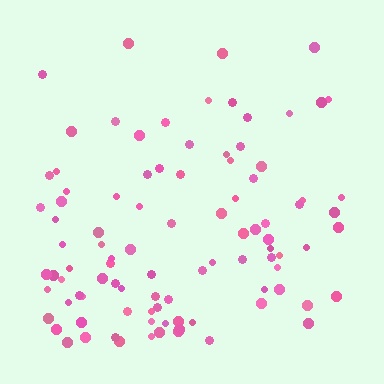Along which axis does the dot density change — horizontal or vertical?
Vertical.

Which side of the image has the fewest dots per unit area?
The top.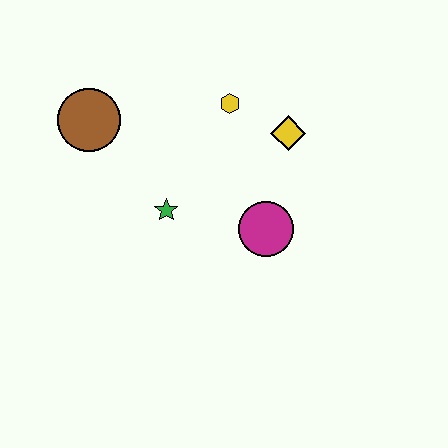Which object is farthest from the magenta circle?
The brown circle is farthest from the magenta circle.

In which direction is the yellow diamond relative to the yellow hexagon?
The yellow diamond is to the right of the yellow hexagon.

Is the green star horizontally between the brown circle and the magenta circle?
Yes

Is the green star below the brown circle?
Yes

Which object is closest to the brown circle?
The green star is closest to the brown circle.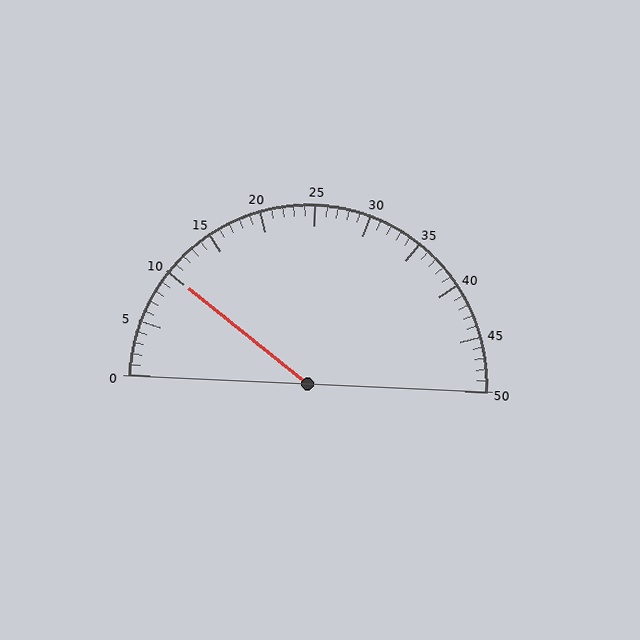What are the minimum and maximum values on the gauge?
The gauge ranges from 0 to 50.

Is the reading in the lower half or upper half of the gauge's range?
The reading is in the lower half of the range (0 to 50).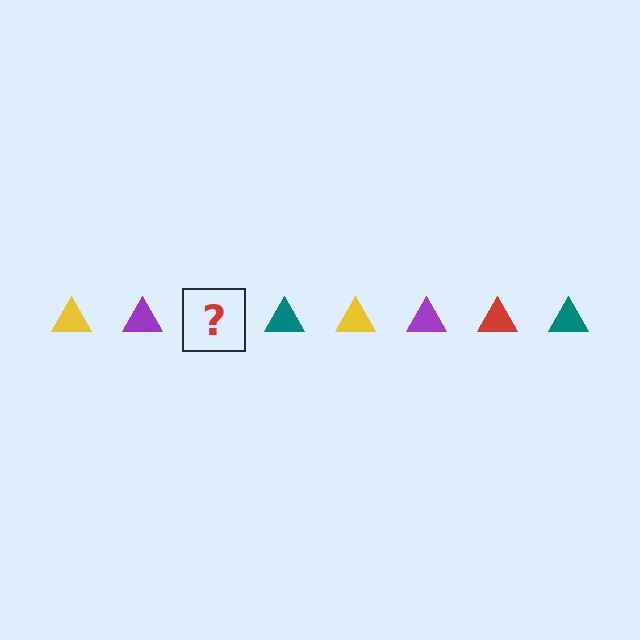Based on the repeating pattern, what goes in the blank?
The blank should be a red triangle.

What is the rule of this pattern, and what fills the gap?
The rule is that the pattern cycles through yellow, purple, red, teal triangles. The gap should be filled with a red triangle.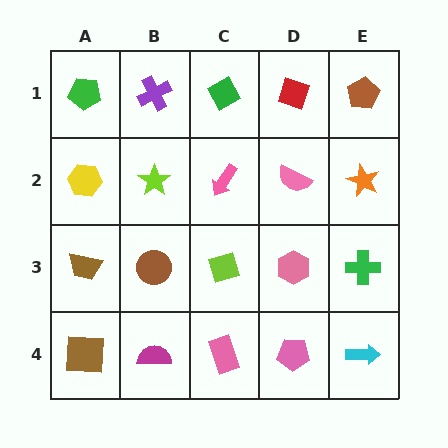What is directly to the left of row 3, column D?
A lime diamond.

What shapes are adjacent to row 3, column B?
A lime star (row 2, column B), a magenta semicircle (row 4, column B), a brown trapezoid (row 3, column A), a lime diamond (row 3, column C).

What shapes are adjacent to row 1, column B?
A lime star (row 2, column B), a green pentagon (row 1, column A), a green diamond (row 1, column C).